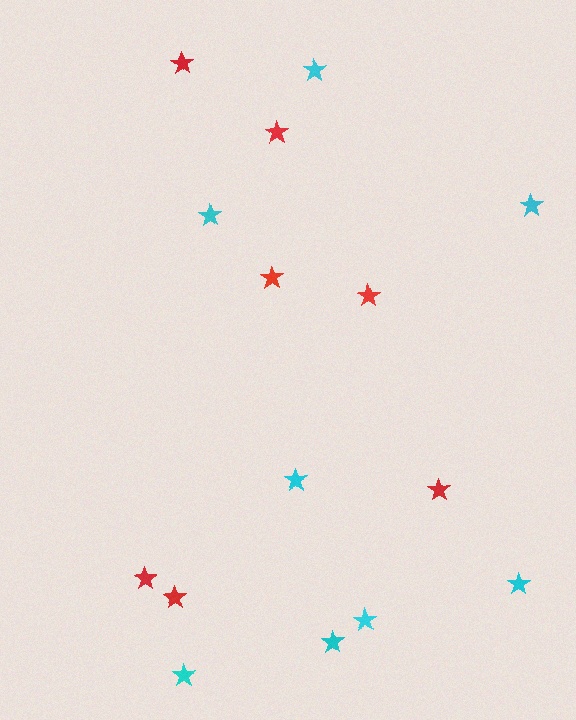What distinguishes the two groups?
There are 2 groups: one group of red stars (7) and one group of cyan stars (8).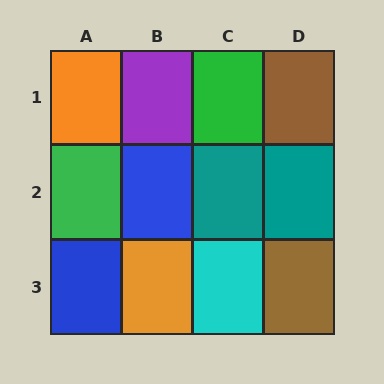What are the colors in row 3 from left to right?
Blue, orange, cyan, brown.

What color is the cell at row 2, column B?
Blue.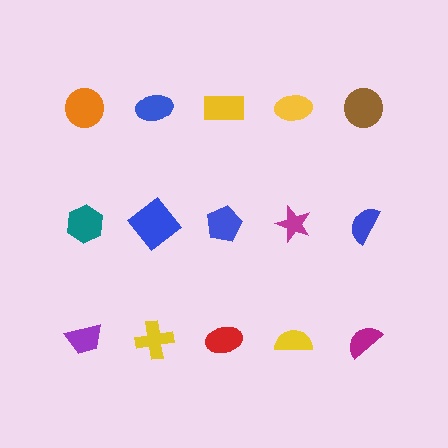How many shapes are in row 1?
5 shapes.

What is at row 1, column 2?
A blue ellipse.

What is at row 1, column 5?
A brown circle.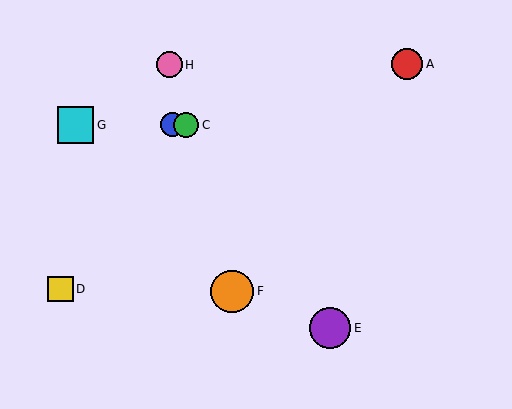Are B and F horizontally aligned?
No, B is at y≈125 and F is at y≈291.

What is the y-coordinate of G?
Object G is at y≈125.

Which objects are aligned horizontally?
Objects B, C, G are aligned horizontally.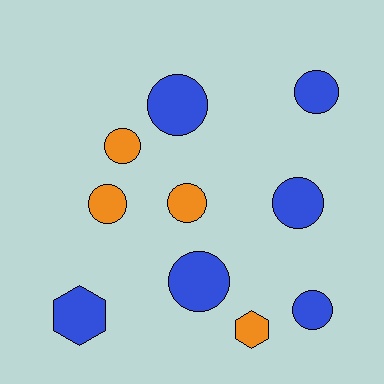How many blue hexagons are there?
There is 1 blue hexagon.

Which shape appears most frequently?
Circle, with 8 objects.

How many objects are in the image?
There are 10 objects.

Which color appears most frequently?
Blue, with 6 objects.